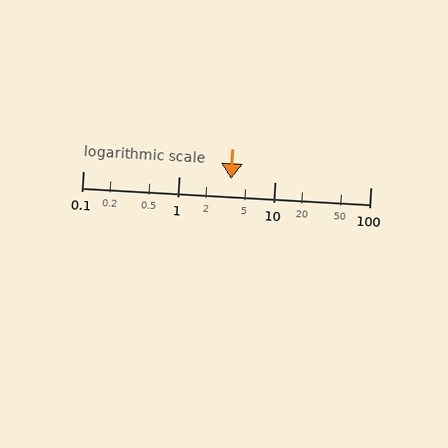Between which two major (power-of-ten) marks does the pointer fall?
The pointer is between 1 and 10.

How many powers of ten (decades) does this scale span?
The scale spans 3 decades, from 0.1 to 100.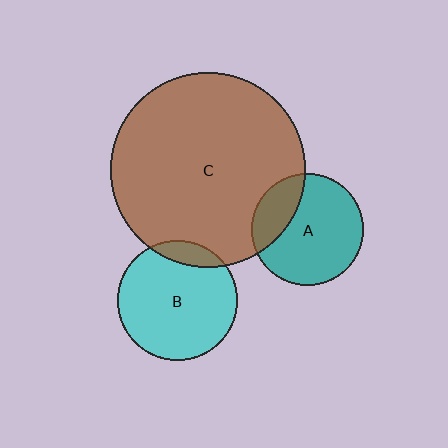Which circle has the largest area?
Circle C (brown).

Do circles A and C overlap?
Yes.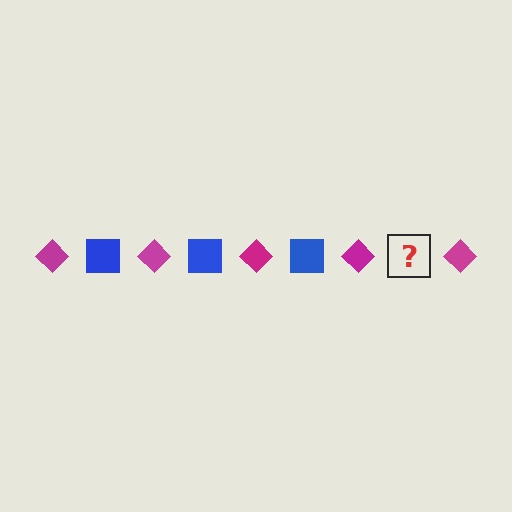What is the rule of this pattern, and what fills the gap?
The rule is that the pattern alternates between magenta diamond and blue square. The gap should be filled with a blue square.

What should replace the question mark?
The question mark should be replaced with a blue square.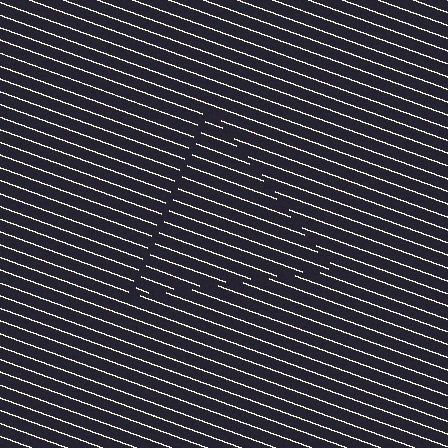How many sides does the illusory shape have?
3 sides — the line-ends trace a triangle.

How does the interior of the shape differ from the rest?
The interior of the shape contains the same grating, shifted by half a period — the contour is defined by the phase discontinuity where line-ends from the inner and outer gratings abut.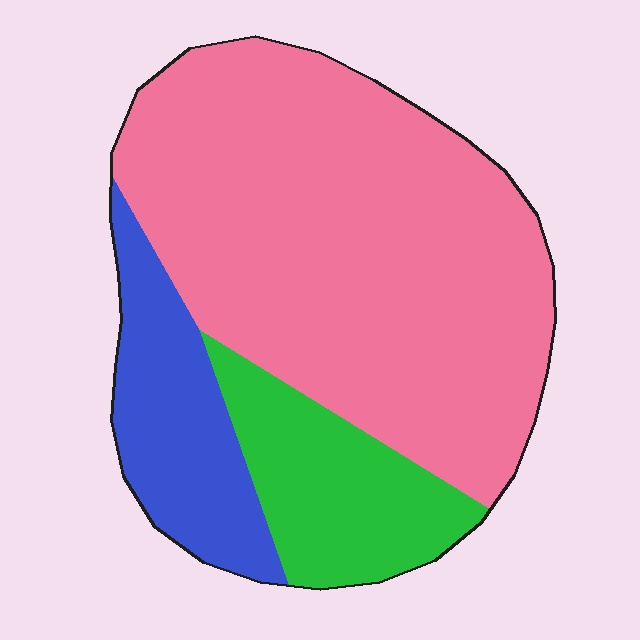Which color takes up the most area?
Pink, at roughly 65%.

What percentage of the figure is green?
Green takes up less than a quarter of the figure.